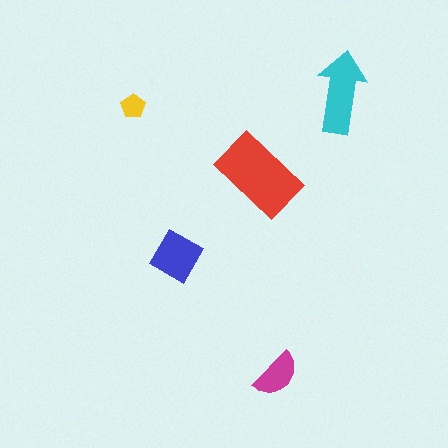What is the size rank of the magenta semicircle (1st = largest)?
4th.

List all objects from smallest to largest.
The yellow pentagon, the magenta semicircle, the blue square, the cyan arrow, the red rectangle.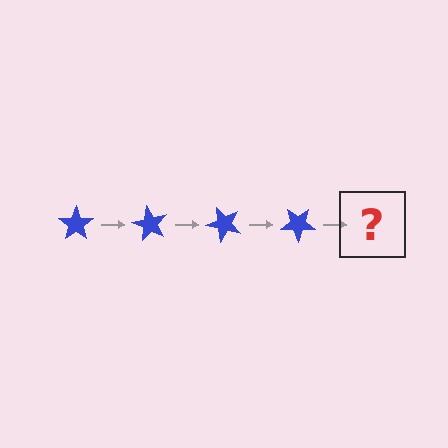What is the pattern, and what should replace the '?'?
The pattern is that the star rotates 60 degrees each step. The '?' should be a blue star rotated 240 degrees.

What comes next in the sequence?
The next element should be a blue star rotated 240 degrees.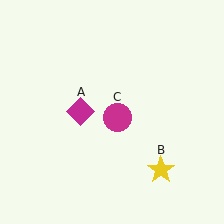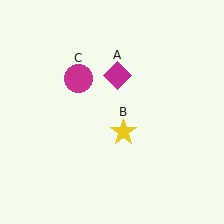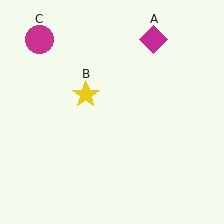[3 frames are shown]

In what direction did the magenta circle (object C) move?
The magenta circle (object C) moved up and to the left.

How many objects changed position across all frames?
3 objects changed position: magenta diamond (object A), yellow star (object B), magenta circle (object C).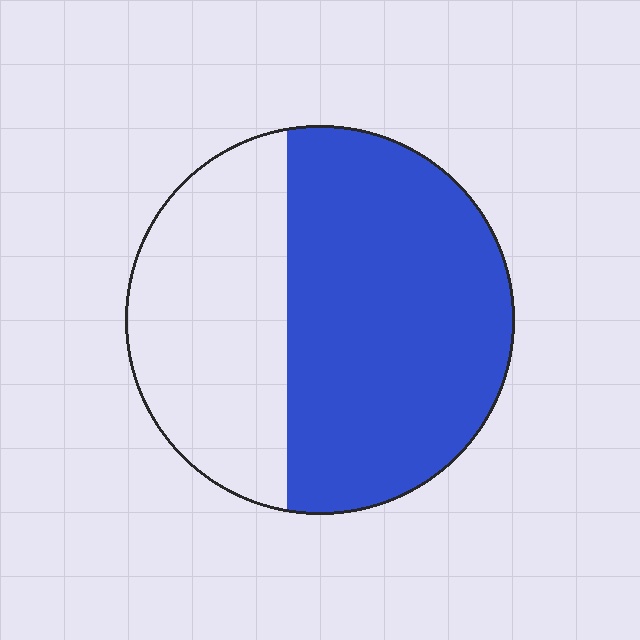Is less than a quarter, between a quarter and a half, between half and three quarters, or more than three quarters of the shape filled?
Between half and three quarters.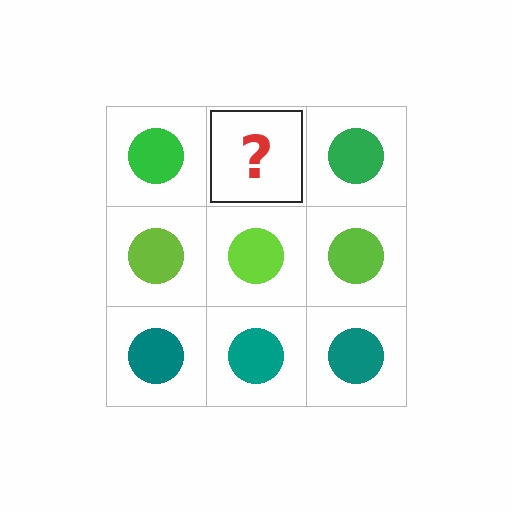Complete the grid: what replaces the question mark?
The question mark should be replaced with a green circle.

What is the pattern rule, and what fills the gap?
The rule is that each row has a consistent color. The gap should be filled with a green circle.